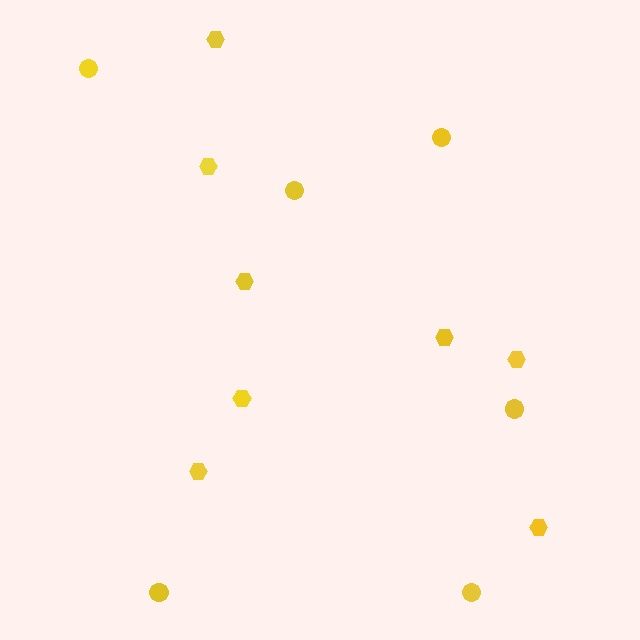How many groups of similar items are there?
There are 2 groups: one group of circles (6) and one group of hexagons (8).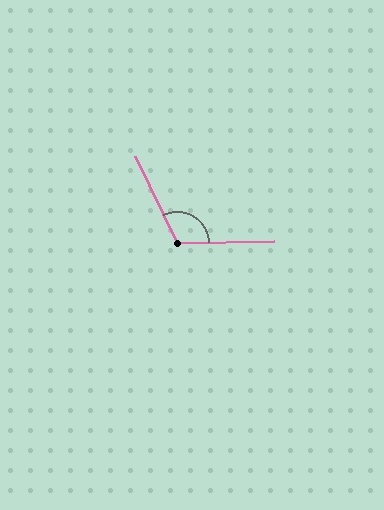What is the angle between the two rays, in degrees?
Approximately 115 degrees.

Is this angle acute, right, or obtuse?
It is obtuse.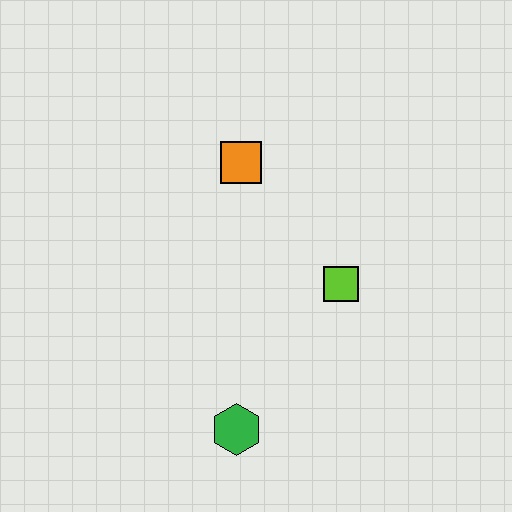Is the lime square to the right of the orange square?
Yes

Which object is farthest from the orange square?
The green hexagon is farthest from the orange square.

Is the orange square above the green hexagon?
Yes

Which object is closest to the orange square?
The lime square is closest to the orange square.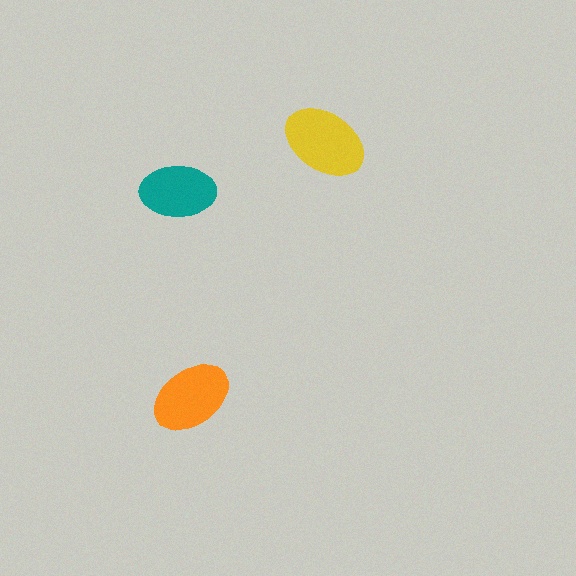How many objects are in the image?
There are 3 objects in the image.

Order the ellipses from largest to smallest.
the yellow one, the orange one, the teal one.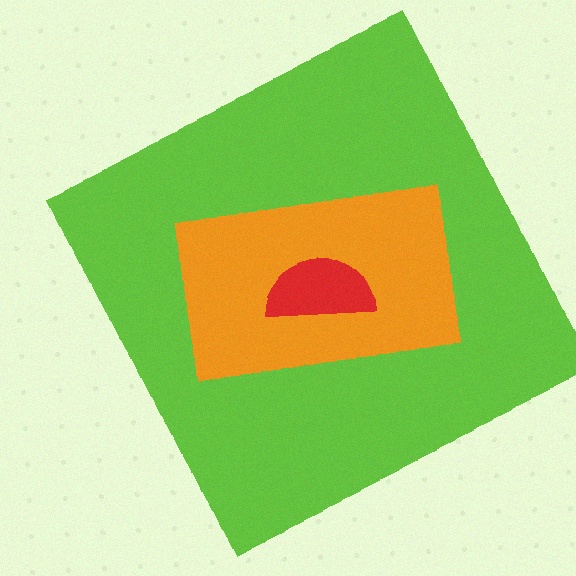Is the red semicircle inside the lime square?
Yes.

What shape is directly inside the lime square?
The orange rectangle.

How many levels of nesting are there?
3.